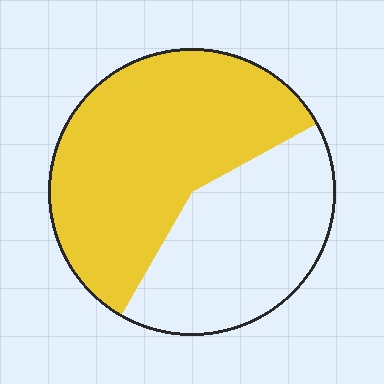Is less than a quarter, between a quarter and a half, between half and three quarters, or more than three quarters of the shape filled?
Between half and three quarters.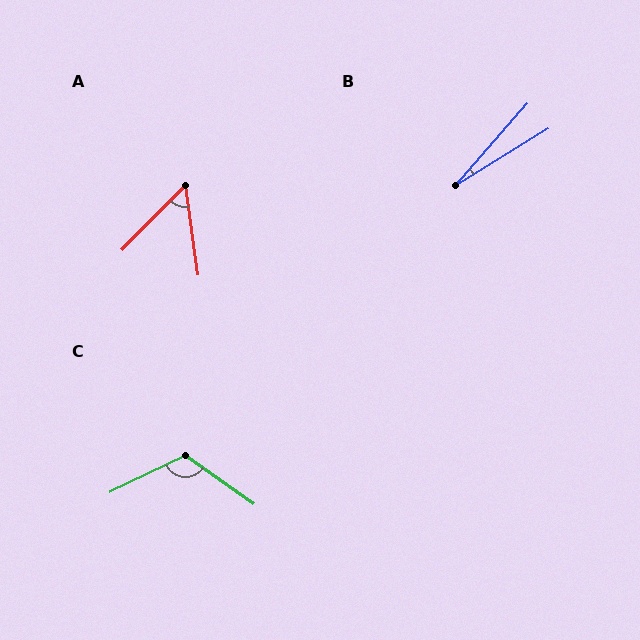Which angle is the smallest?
B, at approximately 17 degrees.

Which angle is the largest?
C, at approximately 119 degrees.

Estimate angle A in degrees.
Approximately 53 degrees.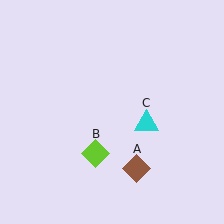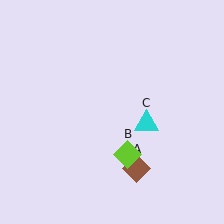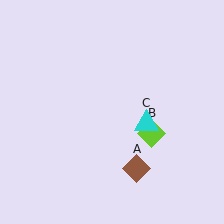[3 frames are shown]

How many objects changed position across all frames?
1 object changed position: lime diamond (object B).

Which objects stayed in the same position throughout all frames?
Brown diamond (object A) and cyan triangle (object C) remained stationary.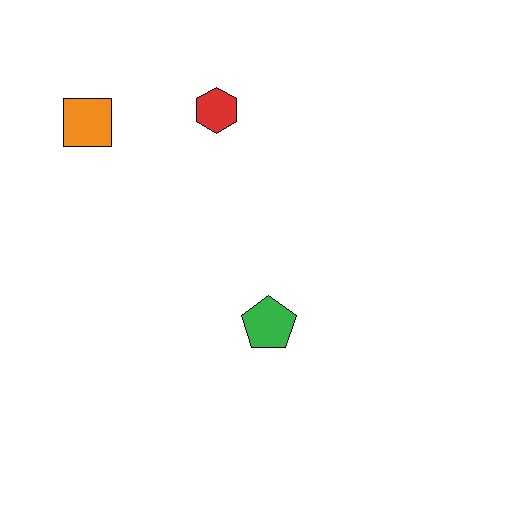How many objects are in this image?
There are 3 objects.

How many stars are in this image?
There are no stars.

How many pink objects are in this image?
There are no pink objects.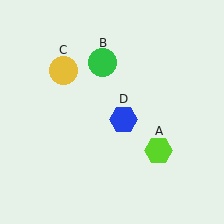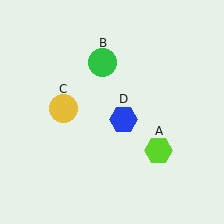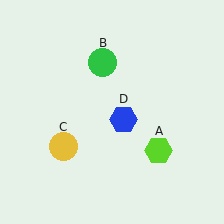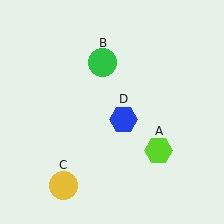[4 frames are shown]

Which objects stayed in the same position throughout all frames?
Lime hexagon (object A) and green circle (object B) and blue hexagon (object D) remained stationary.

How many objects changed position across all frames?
1 object changed position: yellow circle (object C).